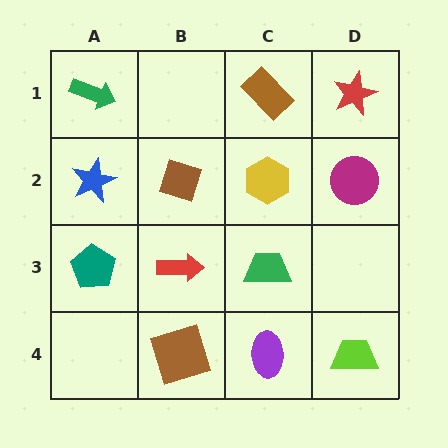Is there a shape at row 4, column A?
No, that cell is empty.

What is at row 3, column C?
A green trapezoid.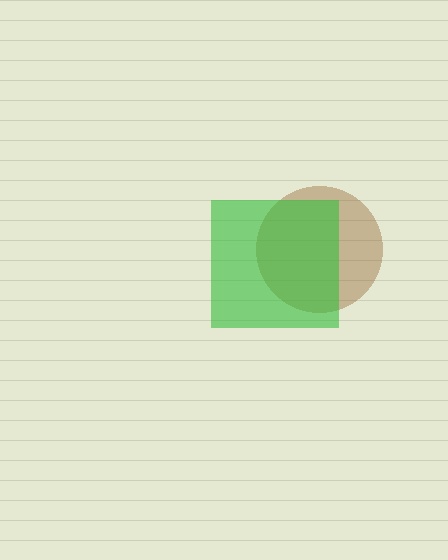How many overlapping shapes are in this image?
There are 2 overlapping shapes in the image.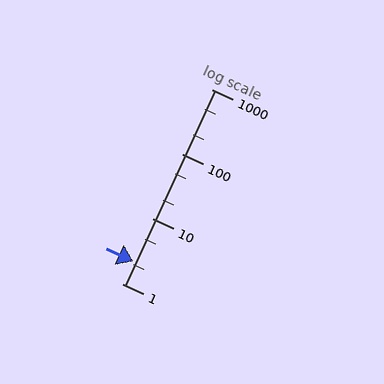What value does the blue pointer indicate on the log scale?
The pointer indicates approximately 2.2.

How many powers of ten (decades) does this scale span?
The scale spans 3 decades, from 1 to 1000.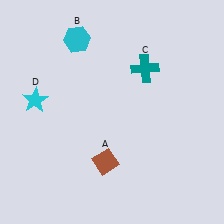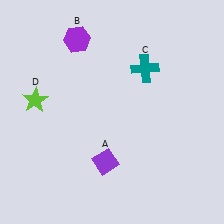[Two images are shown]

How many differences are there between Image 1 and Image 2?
There are 3 differences between the two images.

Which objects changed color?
A changed from brown to purple. B changed from cyan to purple. D changed from cyan to lime.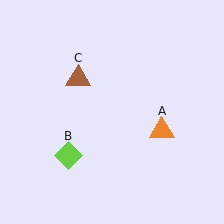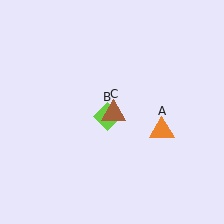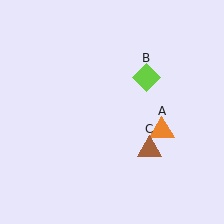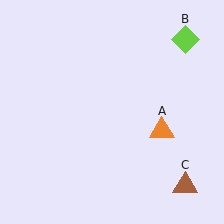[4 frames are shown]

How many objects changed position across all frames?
2 objects changed position: lime diamond (object B), brown triangle (object C).